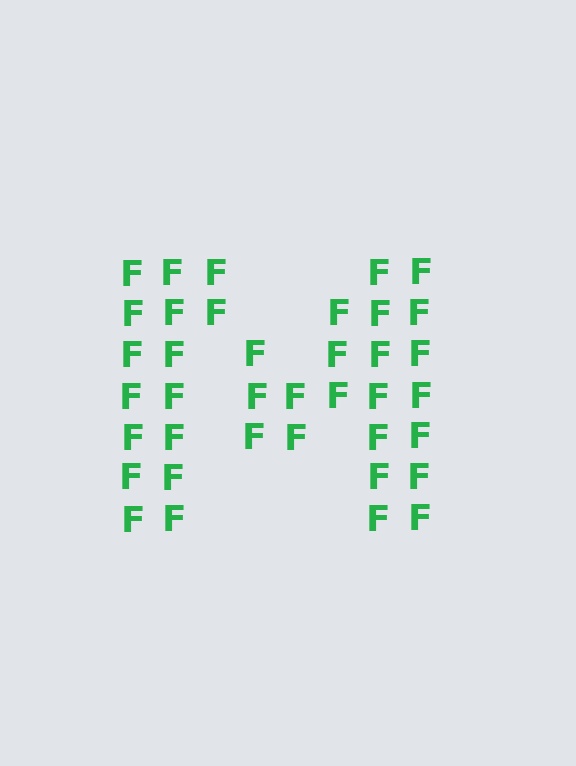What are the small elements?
The small elements are letter F's.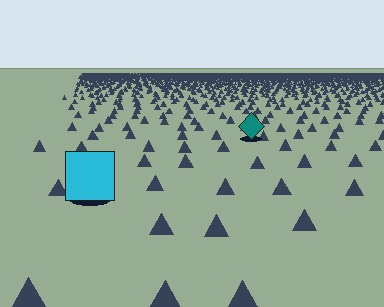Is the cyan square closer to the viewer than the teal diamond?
Yes. The cyan square is closer — you can tell from the texture gradient: the ground texture is coarser near it.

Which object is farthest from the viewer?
The teal diamond is farthest from the viewer. It appears smaller and the ground texture around it is denser.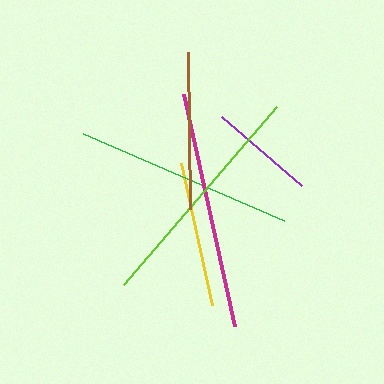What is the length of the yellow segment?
The yellow segment is approximately 146 pixels long.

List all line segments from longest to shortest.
From longest to shortest: magenta, lime, green, brown, yellow, purple.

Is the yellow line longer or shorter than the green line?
The green line is longer than the yellow line.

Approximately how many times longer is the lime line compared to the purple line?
The lime line is approximately 2.2 times the length of the purple line.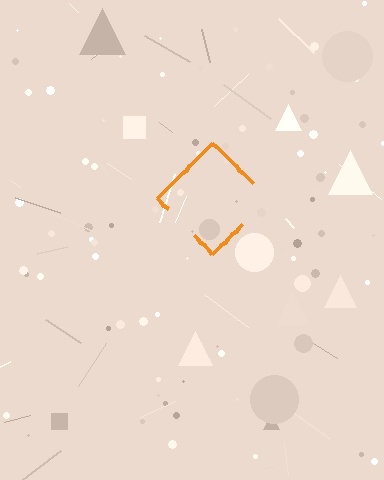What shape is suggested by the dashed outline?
The dashed outline suggests a diamond.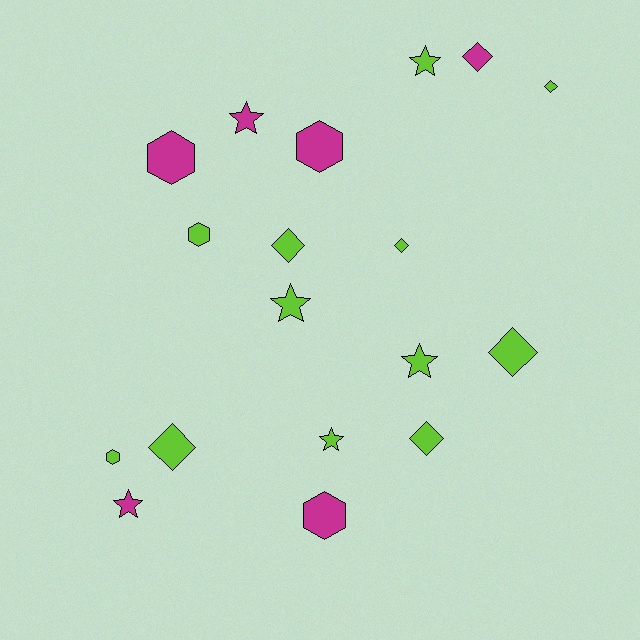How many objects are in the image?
There are 18 objects.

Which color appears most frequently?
Lime, with 12 objects.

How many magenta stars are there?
There are 2 magenta stars.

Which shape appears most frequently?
Diamond, with 7 objects.